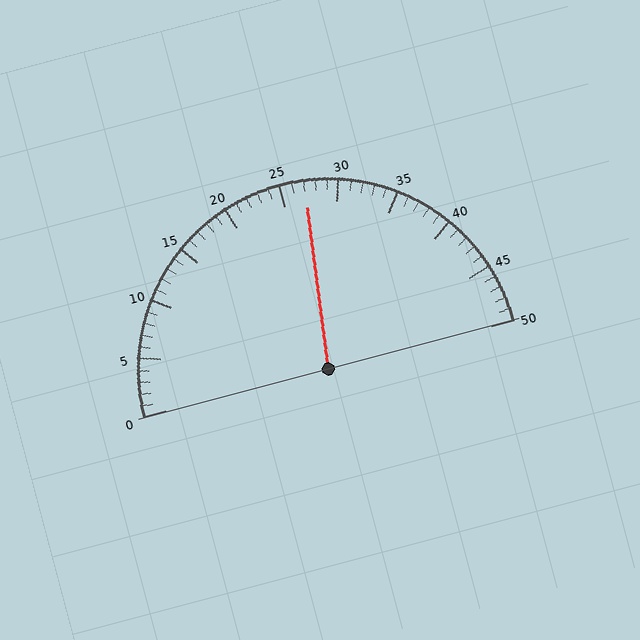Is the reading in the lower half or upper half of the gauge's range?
The reading is in the upper half of the range (0 to 50).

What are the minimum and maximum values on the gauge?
The gauge ranges from 0 to 50.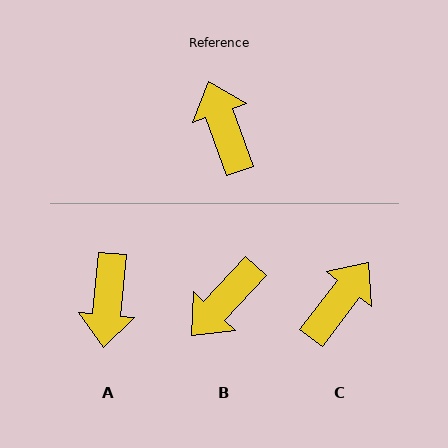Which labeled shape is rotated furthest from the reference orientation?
A, about 155 degrees away.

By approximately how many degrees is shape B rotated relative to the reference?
Approximately 117 degrees counter-clockwise.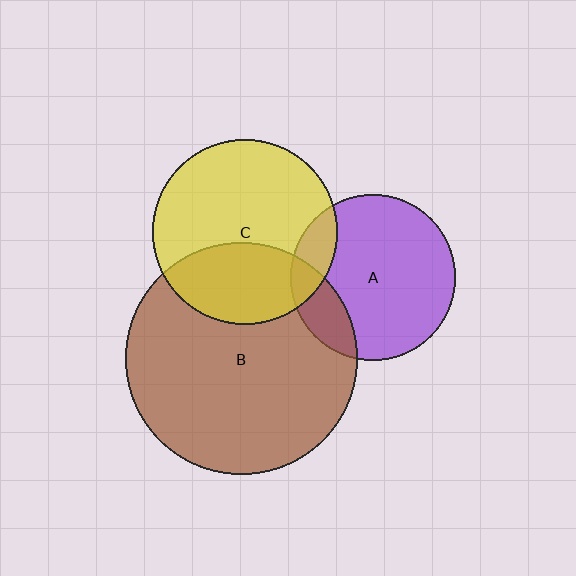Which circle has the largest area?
Circle B (brown).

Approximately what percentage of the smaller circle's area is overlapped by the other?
Approximately 15%.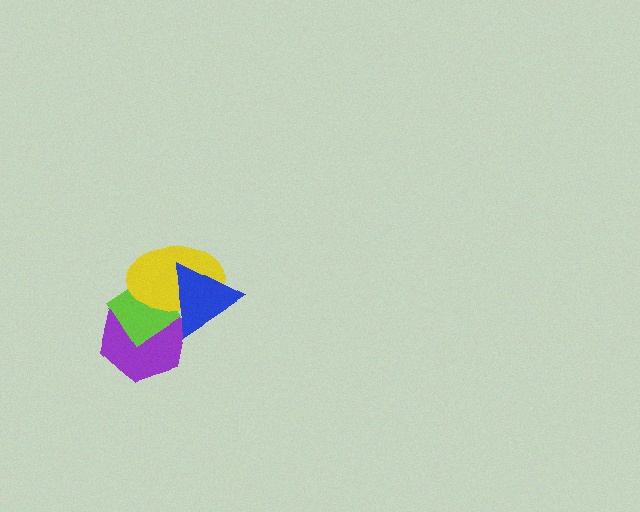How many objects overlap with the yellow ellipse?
3 objects overlap with the yellow ellipse.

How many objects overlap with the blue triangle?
3 objects overlap with the blue triangle.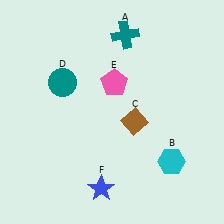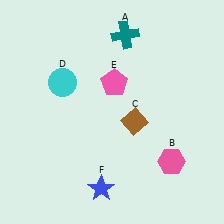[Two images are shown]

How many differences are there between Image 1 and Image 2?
There are 2 differences between the two images.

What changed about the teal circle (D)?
In Image 1, D is teal. In Image 2, it changed to cyan.